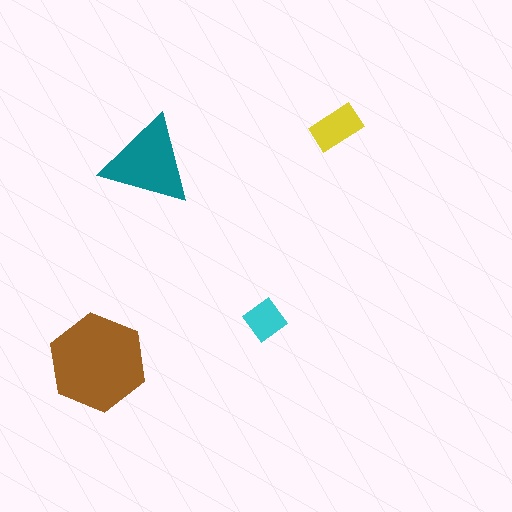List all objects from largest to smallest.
The brown hexagon, the teal triangle, the yellow rectangle, the cyan diamond.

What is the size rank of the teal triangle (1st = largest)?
2nd.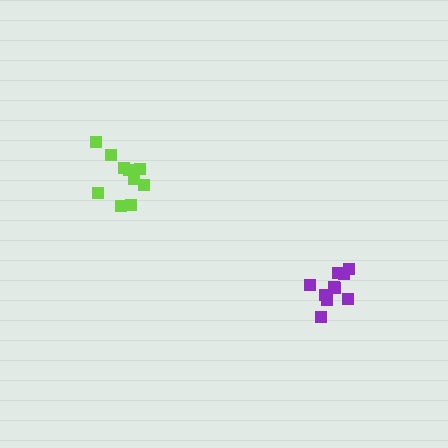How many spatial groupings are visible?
There are 2 spatial groupings.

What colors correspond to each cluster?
The clusters are colored: lime, purple.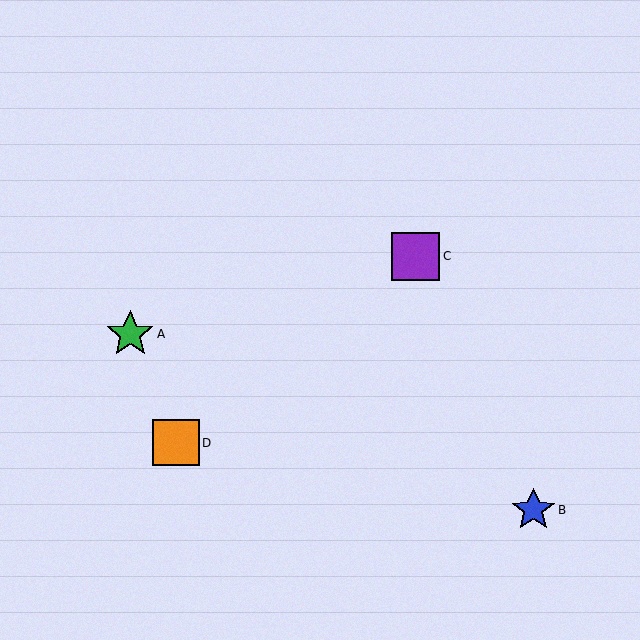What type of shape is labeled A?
Shape A is a green star.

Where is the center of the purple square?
The center of the purple square is at (415, 256).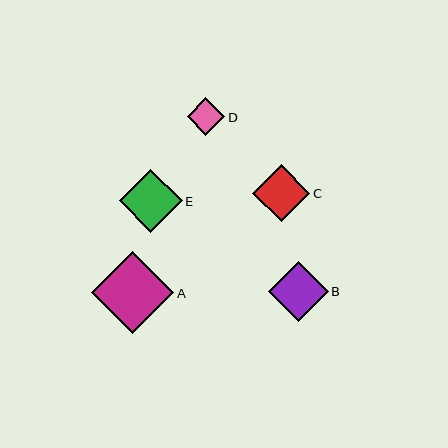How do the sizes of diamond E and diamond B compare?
Diamond E and diamond B are approximately the same size.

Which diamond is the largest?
Diamond A is the largest with a size of approximately 82 pixels.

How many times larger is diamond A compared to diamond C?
Diamond A is approximately 1.4 times the size of diamond C.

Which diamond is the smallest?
Diamond D is the smallest with a size of approximately 38 pixels.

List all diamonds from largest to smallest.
From largest to smallest: A, E, B, C, D.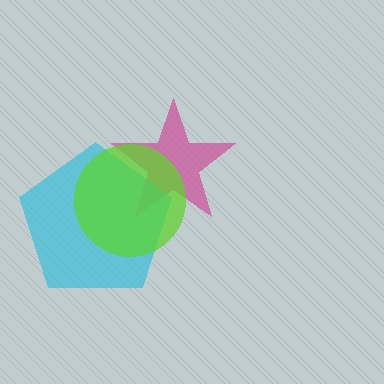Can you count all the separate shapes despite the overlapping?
Yes, there are 3 separate shapes.